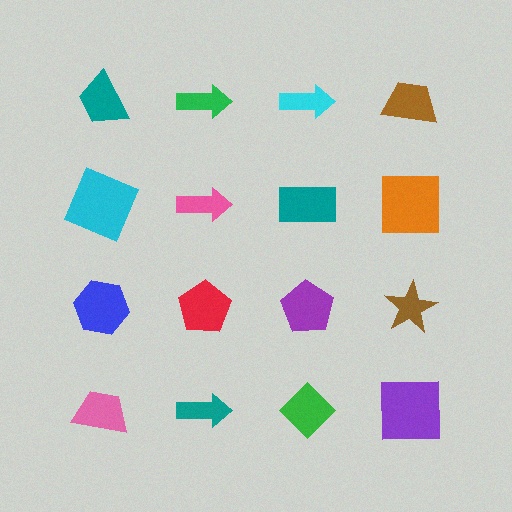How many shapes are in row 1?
4 shapes.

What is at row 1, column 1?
A teal trapezoid.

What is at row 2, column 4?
An orange square.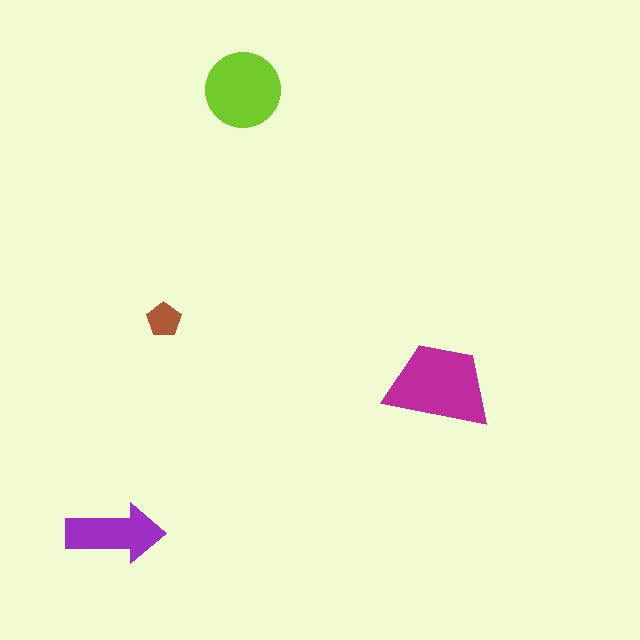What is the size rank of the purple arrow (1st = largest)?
3rd.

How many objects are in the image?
There are 4 objects in the image.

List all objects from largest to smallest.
The magenta trapezoid, the lime circle, the purple arrow, the brown pentagon.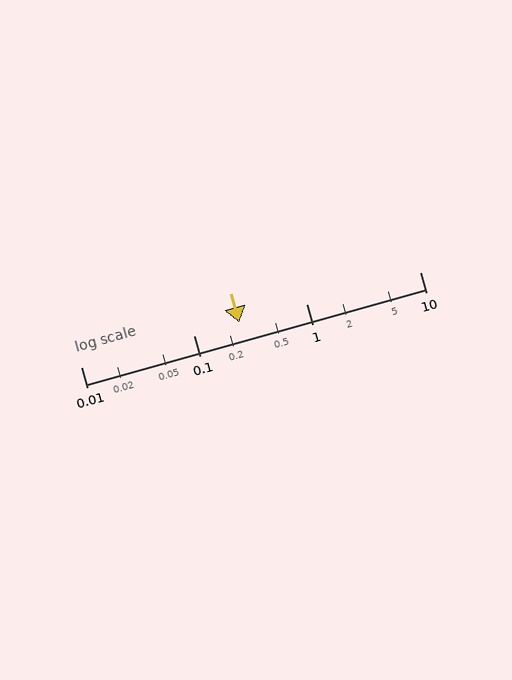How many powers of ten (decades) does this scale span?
The scale spans 3 decades, from 0.01 to 10.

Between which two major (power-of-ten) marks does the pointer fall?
The pointer is between 0.1 and 1.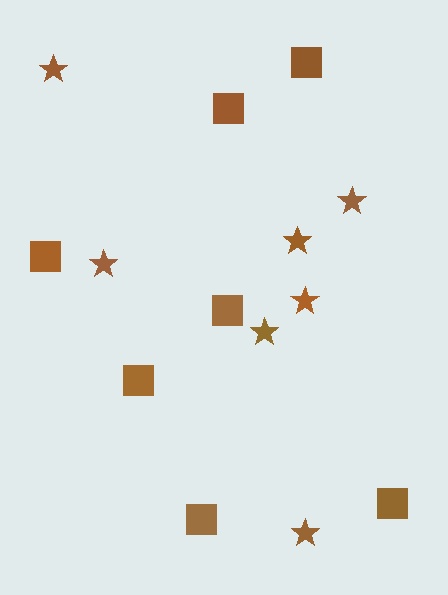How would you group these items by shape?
There are 2 groups: one group of stars (7) and one group of squares (7).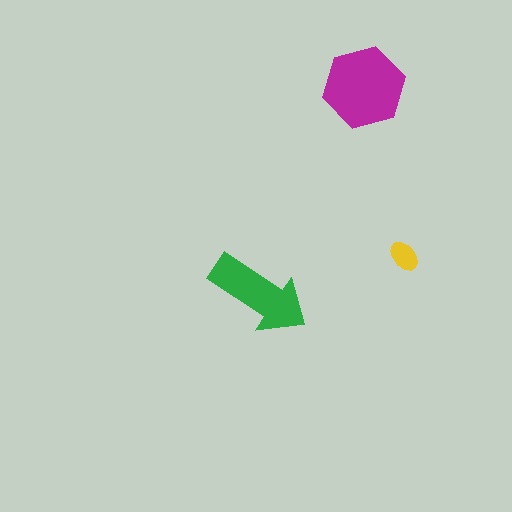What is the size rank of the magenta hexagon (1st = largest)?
1st.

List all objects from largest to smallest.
The magenta hexagon, the green arrow, the yellow ellipse.